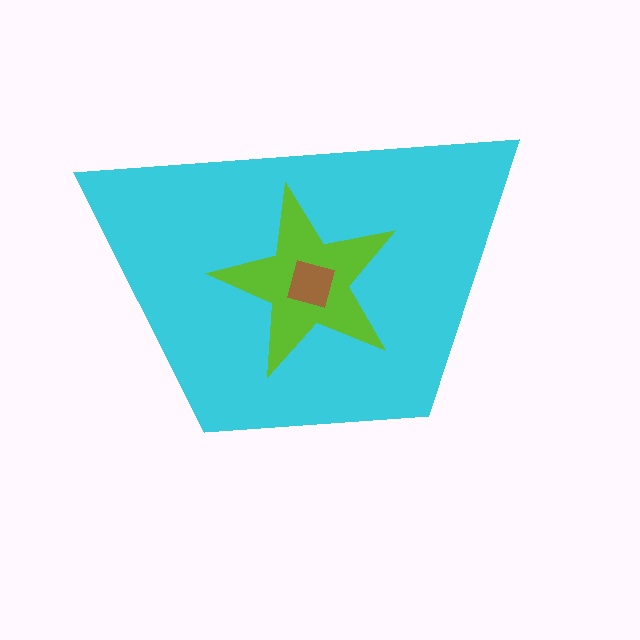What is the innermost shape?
The brown square.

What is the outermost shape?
The cyan trapezoid.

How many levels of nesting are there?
3.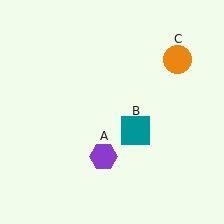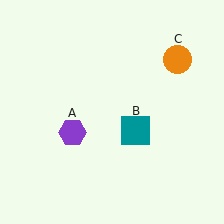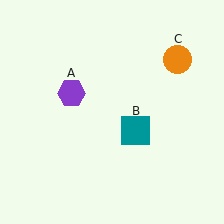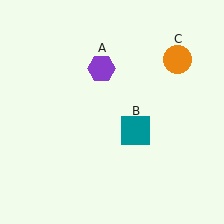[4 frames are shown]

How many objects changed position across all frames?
1 object changed position: purple hexagon (object A).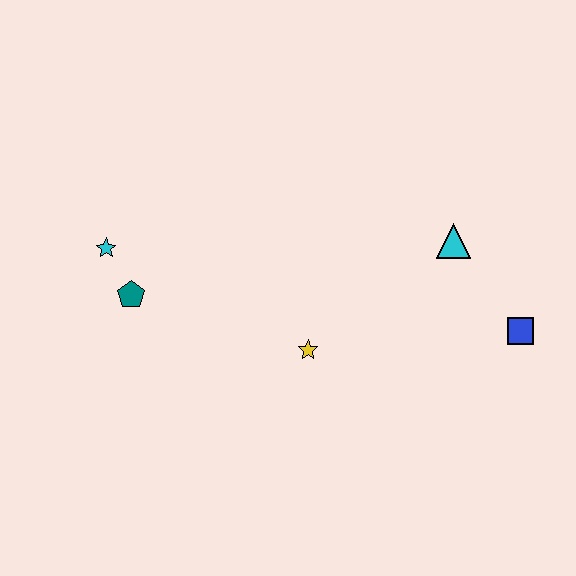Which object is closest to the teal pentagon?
The cyan star is closest to the teal pentagon.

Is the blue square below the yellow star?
No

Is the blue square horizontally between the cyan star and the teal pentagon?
No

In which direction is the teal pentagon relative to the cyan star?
The teal pentagon is below the cyan star.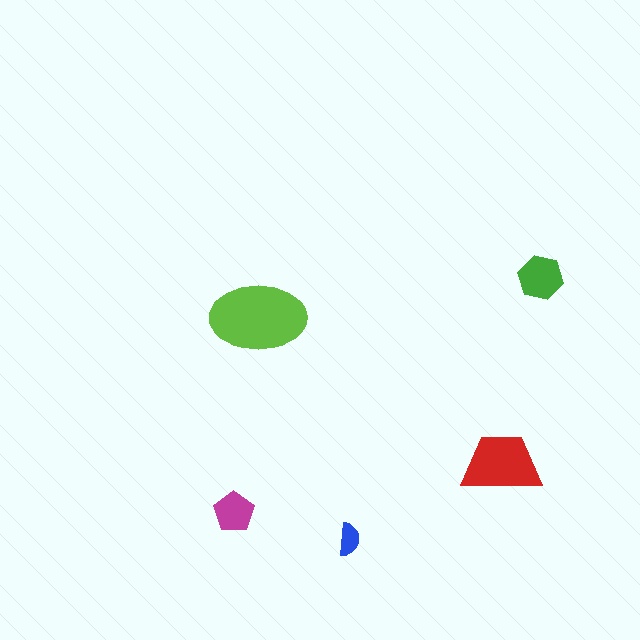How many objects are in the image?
There are 5 objects in the image.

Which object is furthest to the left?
The magenta pentagon is leftmost.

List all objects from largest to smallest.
The lime ellipse, the red trapezoid, the green hexagon, the magenta pentagon, the blue semicircle.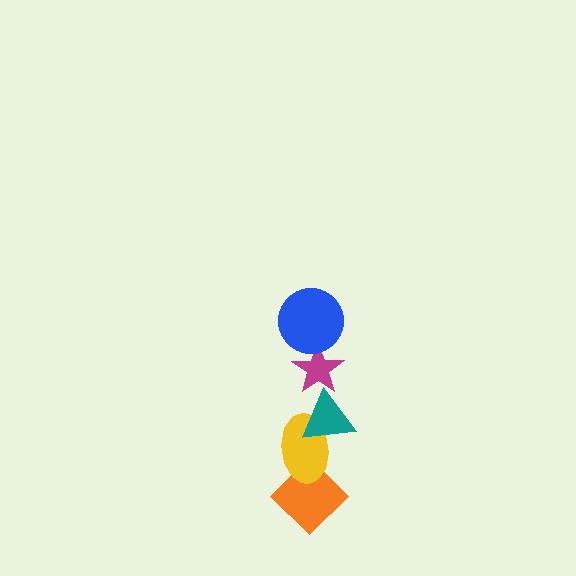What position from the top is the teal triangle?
The teal triangle is 3rd from the top.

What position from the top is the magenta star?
The magenta star is 2nd from the top.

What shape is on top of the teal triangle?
The magenta star is on top of the teal triangle.